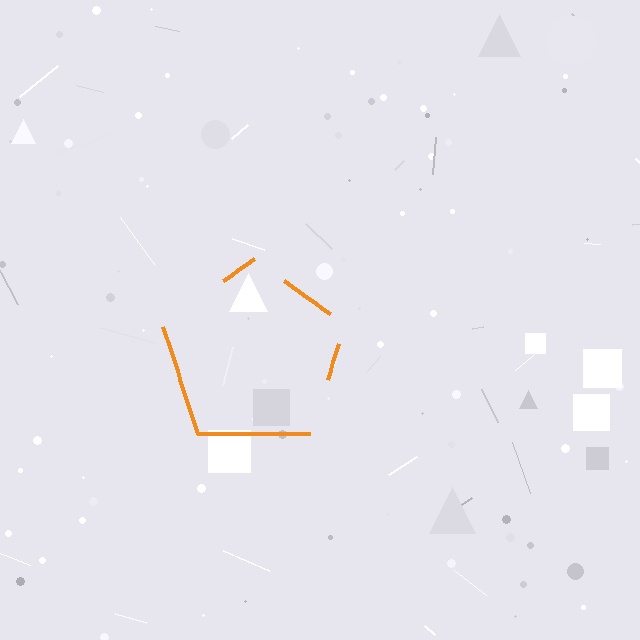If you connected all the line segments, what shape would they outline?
They would outline a pentagon.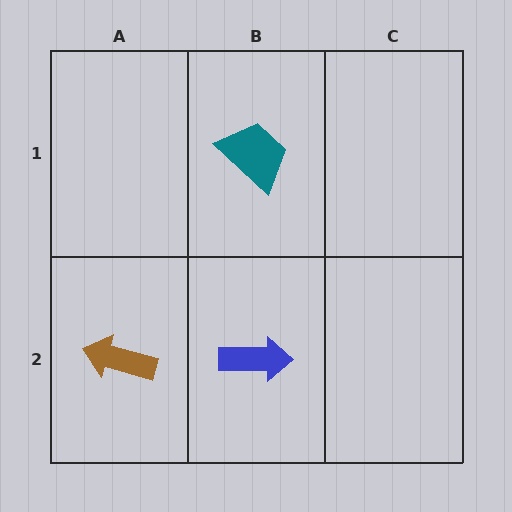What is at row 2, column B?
A blue arrow.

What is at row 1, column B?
A teal trapezoid.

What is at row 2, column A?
A brown arrow.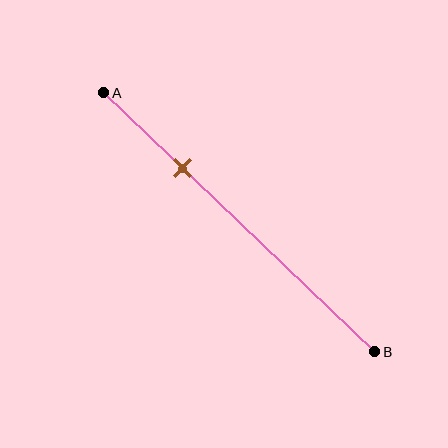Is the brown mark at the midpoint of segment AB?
No, the mark is at about 30% from A, not at the 50% midpoint.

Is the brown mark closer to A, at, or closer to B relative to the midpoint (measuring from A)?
The brown mark is closer to point A than the midpoint of segment AB.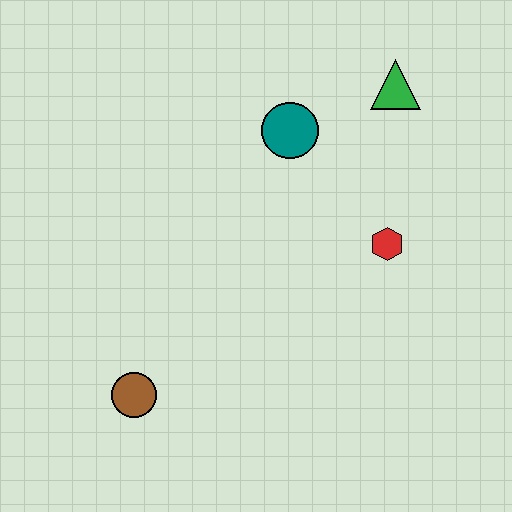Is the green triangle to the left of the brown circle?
No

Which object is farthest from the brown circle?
The green triangle is farthest from the brown circle.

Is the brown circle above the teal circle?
No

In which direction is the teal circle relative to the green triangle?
The teal circle is to the left of the green triangle.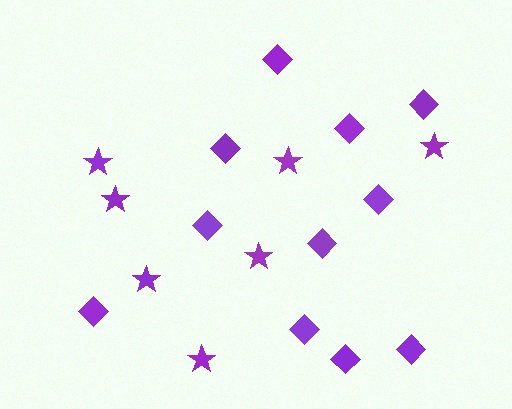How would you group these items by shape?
There are 2 groups: one group of diamonds (11) and one group of stars (7).